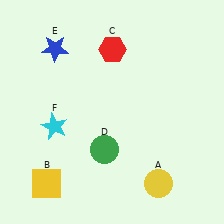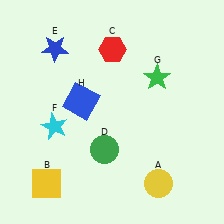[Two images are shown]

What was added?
A green star (G), a blue square (H) were added in Image 2.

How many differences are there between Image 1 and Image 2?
There are 2 differences between the two images.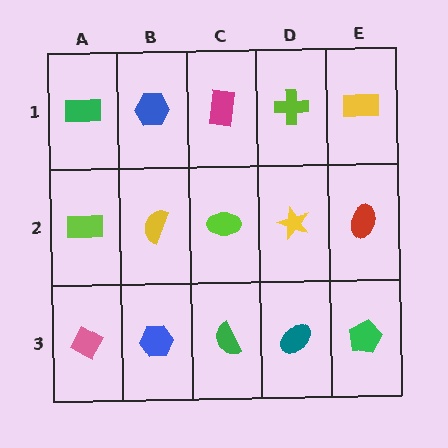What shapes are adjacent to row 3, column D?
A yellow star (row 2, column D), a green semicircle (row 3, column C), a green pentagon (row 3, column E).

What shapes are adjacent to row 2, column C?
A magenta rectangle (row 1, column C), a green semicircle (row 3, column C), a yellow semicircle (row 2, column B), a yellow star (row 2, column D).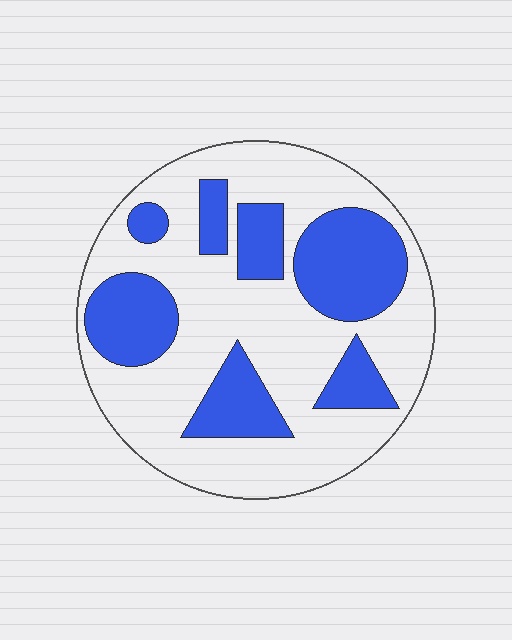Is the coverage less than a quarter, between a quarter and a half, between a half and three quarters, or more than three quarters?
Between a quarter and a half.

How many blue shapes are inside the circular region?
7.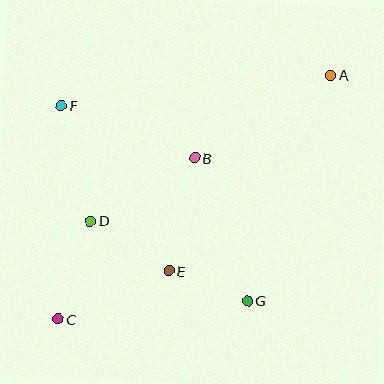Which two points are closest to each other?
Points E and G are closest to each other.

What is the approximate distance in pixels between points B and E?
The distance between B and E is approximately 116 pixels.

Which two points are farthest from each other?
Points A and C are farthest from each other.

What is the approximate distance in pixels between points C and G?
The distance between C and G is approximately 190 pixels.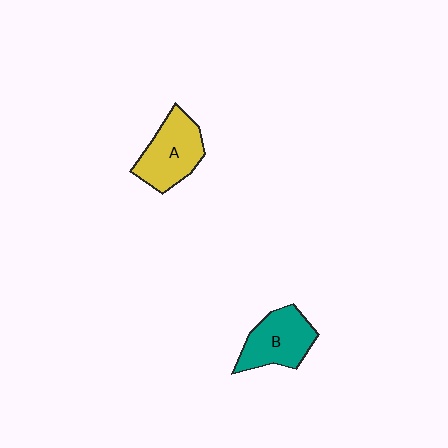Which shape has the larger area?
Shape A (yellow).